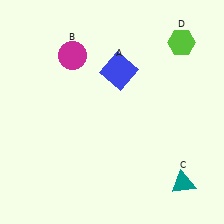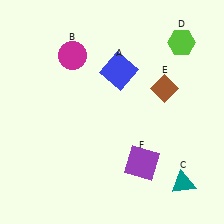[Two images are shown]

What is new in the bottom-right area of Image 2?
A purple square (F) was added in the bottom-right area of Image 2.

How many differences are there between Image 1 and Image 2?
There are 2 differences between the two images.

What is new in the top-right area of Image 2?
A brown diamond (E) was added in the top-right area of Image 2.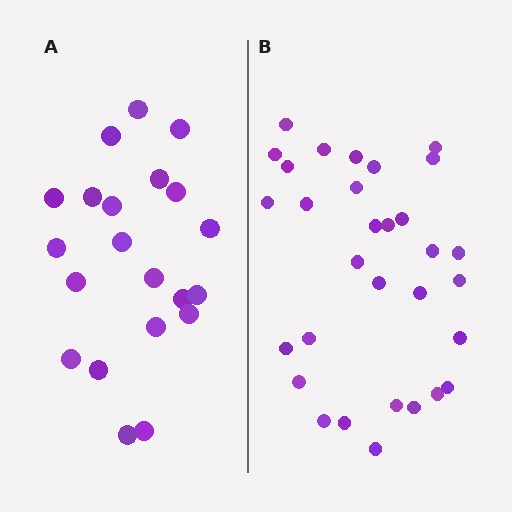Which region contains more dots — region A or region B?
Region B (the right region) has more dots.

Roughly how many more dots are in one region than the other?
Region B has roughly 10 or so more dots than region A.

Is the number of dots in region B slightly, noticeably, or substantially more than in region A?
Region B has substantially more. The ratio is roughly 1.5 to 1.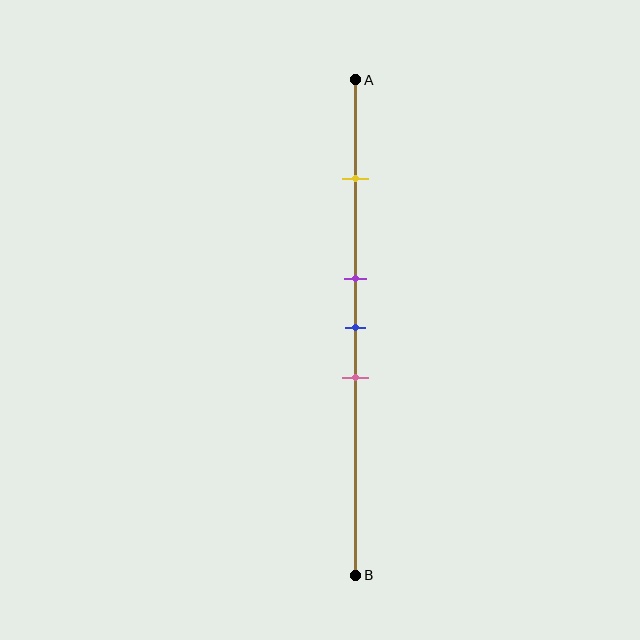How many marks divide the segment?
There are 4 marks dividing the segment.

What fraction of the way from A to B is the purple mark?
The purple mark is approximately 40% (0.4) of the way from A to B.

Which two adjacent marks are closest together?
The purple and blue marks are the closest adjacent pair.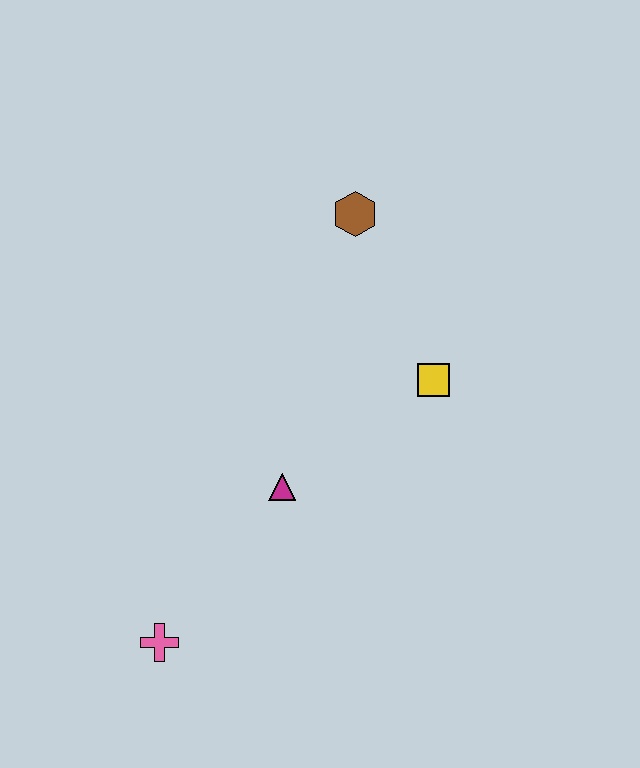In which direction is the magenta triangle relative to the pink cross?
The magenta triangle is above the pink cross.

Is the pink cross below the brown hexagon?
Yes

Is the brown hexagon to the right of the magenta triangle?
Yes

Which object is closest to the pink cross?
The magenta triangle is closest to the pink cross.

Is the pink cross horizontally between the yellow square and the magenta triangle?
No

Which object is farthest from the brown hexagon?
The pink cross is farthest from the brown hexagon.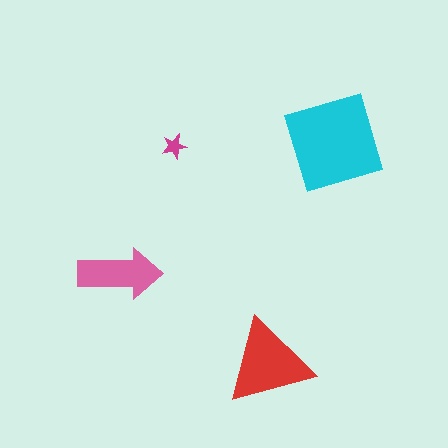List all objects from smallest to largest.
The magenta star, the pink arrow, the red triangle, the cyan square.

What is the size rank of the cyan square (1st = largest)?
1st.